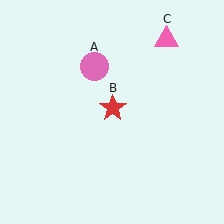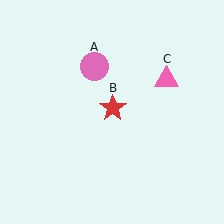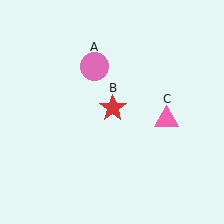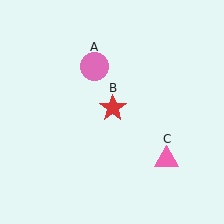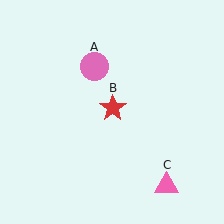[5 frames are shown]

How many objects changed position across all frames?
1 object changed position: pink triangle (object C).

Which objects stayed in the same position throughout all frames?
Pink circle (object A) and red star (object B) remained stationary.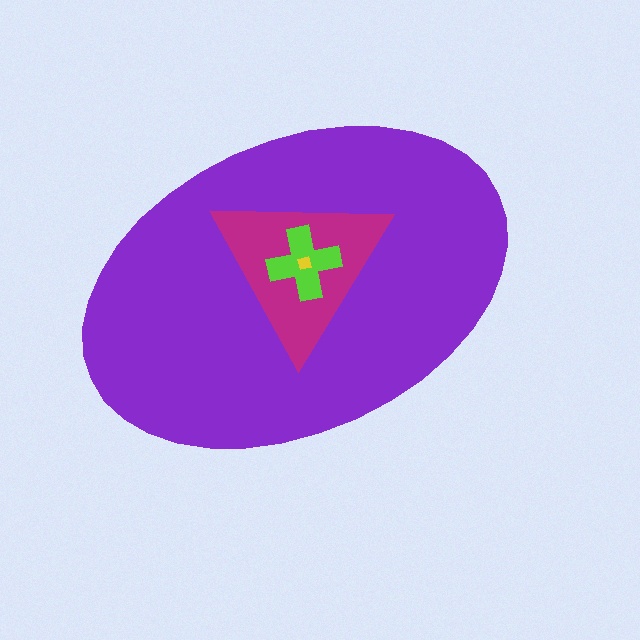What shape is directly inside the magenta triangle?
The lime cross.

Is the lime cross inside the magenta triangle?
Yes.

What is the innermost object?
The yellow square.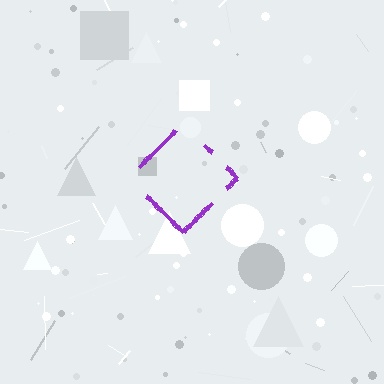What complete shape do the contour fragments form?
The contour fragments form a diamond.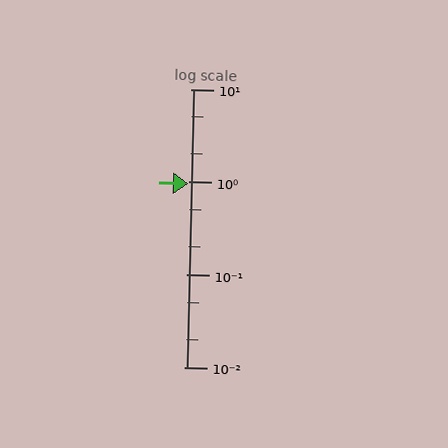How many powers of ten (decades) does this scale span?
The scale spans 3 decades, from 0.01 to 10.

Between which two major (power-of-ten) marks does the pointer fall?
The pointer is between 0.1 and 1.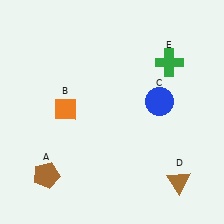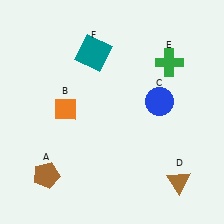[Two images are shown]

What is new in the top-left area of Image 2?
A teal square (F) was added in the top-left area of Image 2.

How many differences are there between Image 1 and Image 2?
There is 1 difference between the two images.